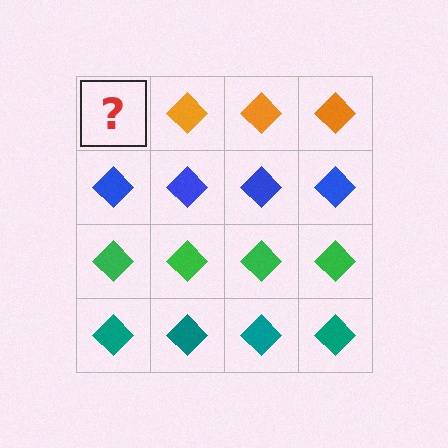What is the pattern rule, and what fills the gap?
The rule is that each row has a consistent color. The gap should be filled with an orange diamond.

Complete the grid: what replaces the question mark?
The question mark should be replaced with an orange diamond.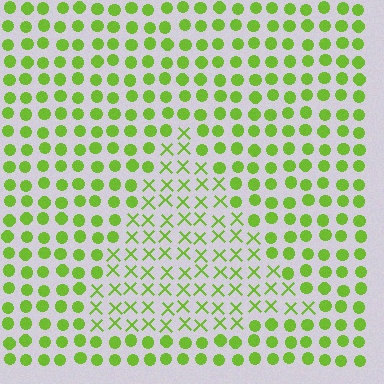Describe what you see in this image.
The image is filled with small lime elements arranged in a uniform grid. A triangle-shaped region contains X marks, while the surrounding area contains circles. The boundary is defined purely by the change in element shape.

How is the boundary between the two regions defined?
The boundary is defined by a change in element shape: X marks inside vs. circles outside. All elements share the same color and spacing.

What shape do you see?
I see a triangle.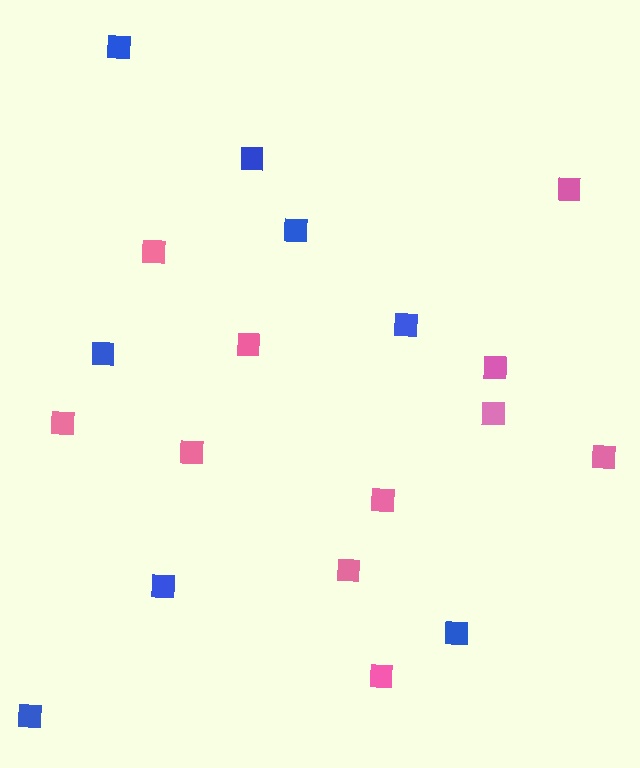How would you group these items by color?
There are 2 groups: one group of blue squares (8) and one group of pink squares (11).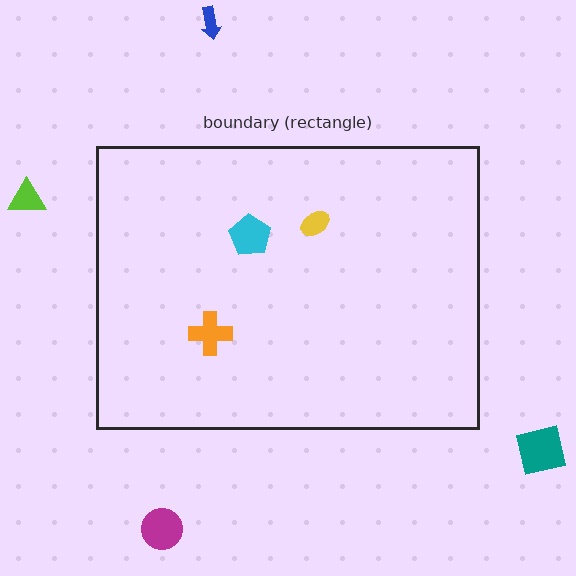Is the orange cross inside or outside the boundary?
Inside.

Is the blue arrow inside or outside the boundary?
Outside.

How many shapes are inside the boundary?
3 inside, 4 outside.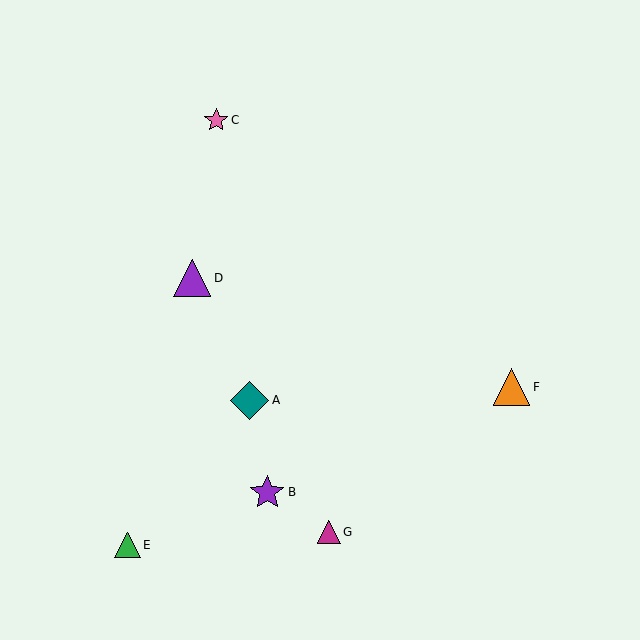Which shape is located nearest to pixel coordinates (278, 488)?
The purple star (labeled B) at (267, 492) is nearest to that location.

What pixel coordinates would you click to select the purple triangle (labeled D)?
Click at (192, 278) to select the purple triangle D.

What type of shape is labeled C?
Shape C is a pink star.